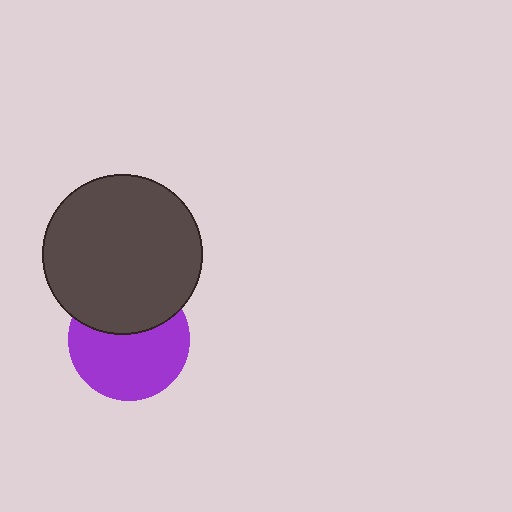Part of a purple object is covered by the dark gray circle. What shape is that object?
It is a circle.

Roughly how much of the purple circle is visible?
About half of it is visible (roughly 63%).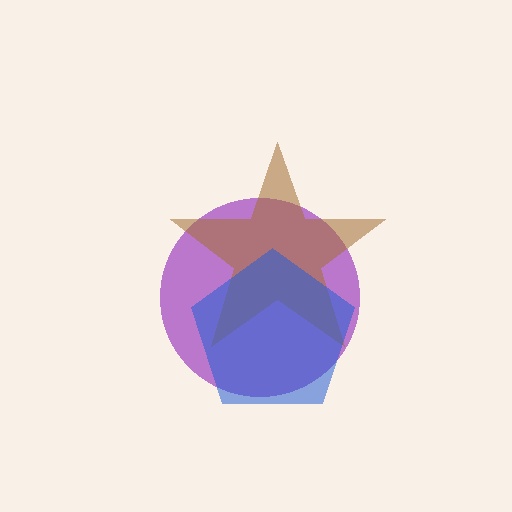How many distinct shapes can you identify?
There are 3 distinct shapes: a purple circle, a brown star, a blue pentagon.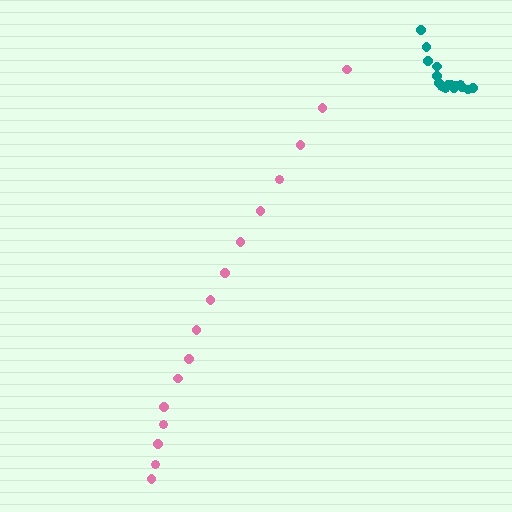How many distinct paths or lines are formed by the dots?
There are 2 distinct paths.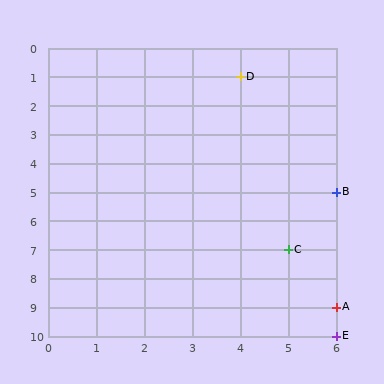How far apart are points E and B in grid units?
Points E and B are 5 rows apart.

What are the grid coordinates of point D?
Point D is at grid coordinates (4, 1).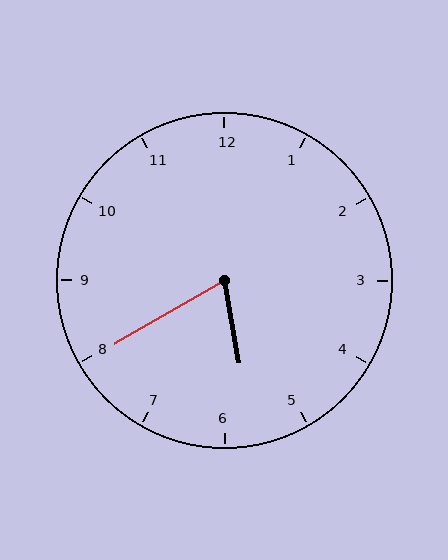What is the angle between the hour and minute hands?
Approximately 70 degrees.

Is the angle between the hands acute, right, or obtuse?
It is acute.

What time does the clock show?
5:40.